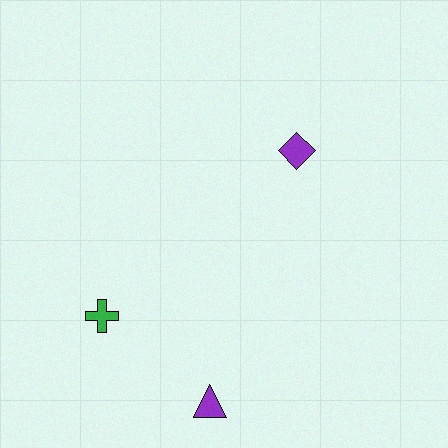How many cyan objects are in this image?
There are no cyan objects.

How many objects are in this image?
There are 3 objects.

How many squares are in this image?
There are no squares.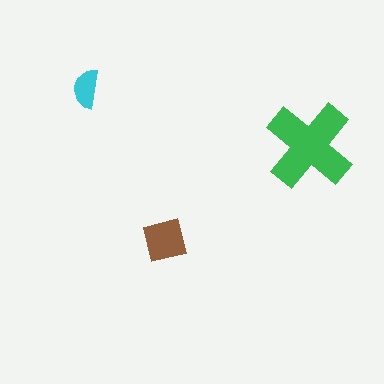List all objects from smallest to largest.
The cyan semicircle, the brown square, the green cross.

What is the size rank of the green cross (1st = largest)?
1st.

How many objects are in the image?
There are 3 objects in the image.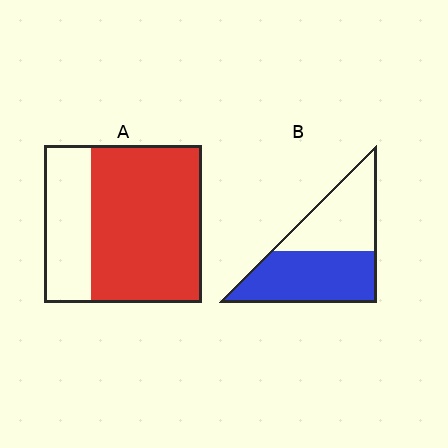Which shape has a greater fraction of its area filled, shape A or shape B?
Shape A.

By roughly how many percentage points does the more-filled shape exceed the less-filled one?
By roughly 15 percentage points (A over B).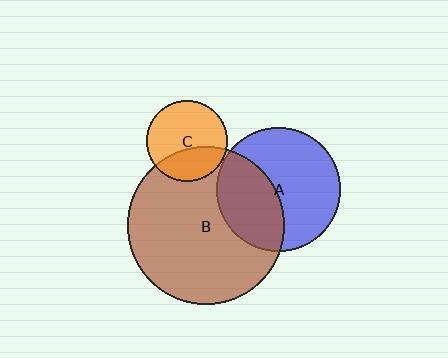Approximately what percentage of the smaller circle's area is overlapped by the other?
Approximately 40%.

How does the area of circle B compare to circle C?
Approximately 3.8 times.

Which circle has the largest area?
Circle B (brown).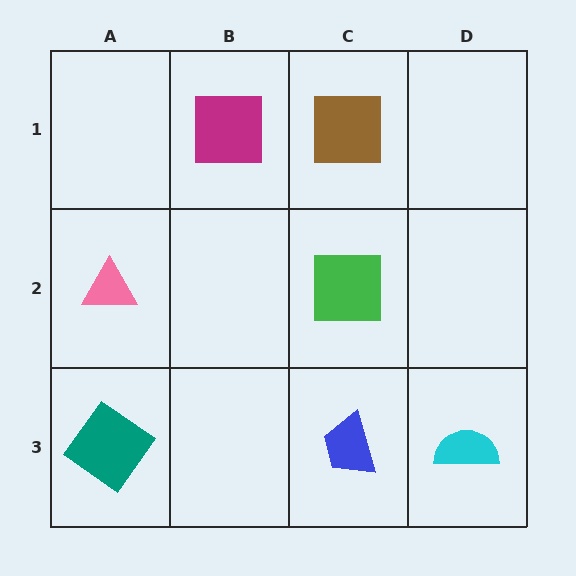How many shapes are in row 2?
2 shapes.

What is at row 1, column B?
A magenta square.